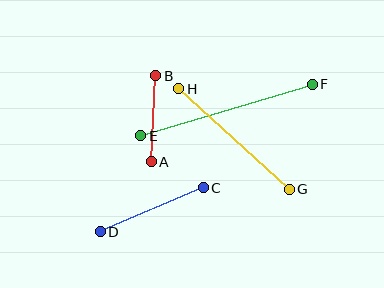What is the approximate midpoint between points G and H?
The midpoint is at approximately (234, 139) pixels.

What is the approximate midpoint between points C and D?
The midpoint is at approximately (152, 210) pixels.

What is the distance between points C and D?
The distance is approximately 112 pixels.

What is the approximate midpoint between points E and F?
The midpoint is at approximately (226, 110) pixels.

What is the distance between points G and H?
The distance is approximately 149 pixels.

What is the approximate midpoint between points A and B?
The midpoint is at approximately (153, 119) pixels.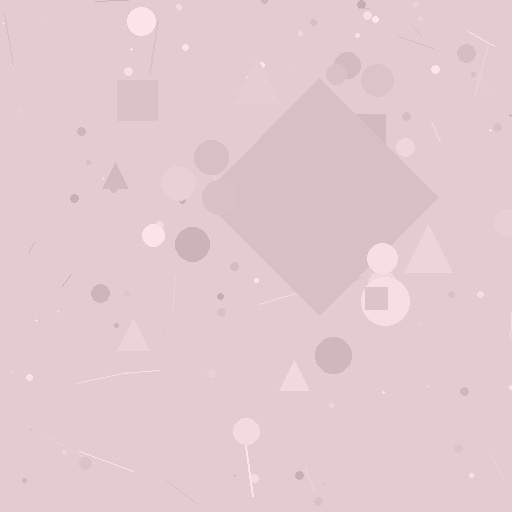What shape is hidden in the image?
A diamond is hidden in the image.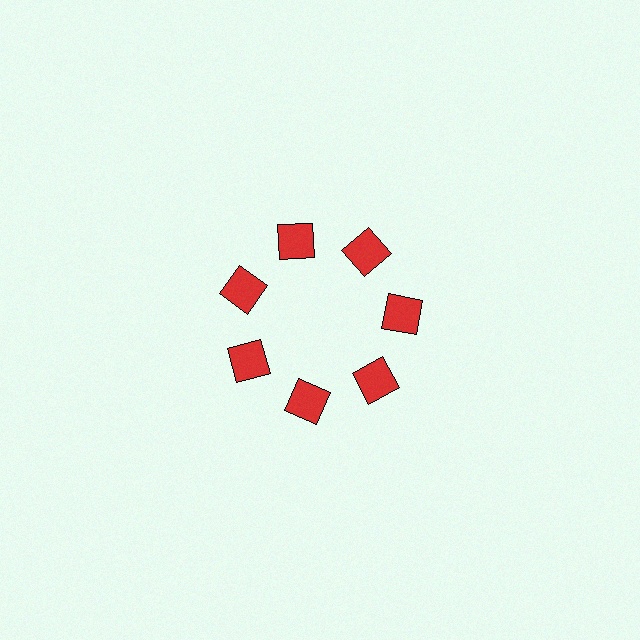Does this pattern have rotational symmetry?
Yes, this pattern has 7-fold rotational symmetry. It looks the same after rotating 51 degrees around the center.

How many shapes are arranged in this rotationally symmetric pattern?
There are 7 shapes, arranged in 7 groups of 1.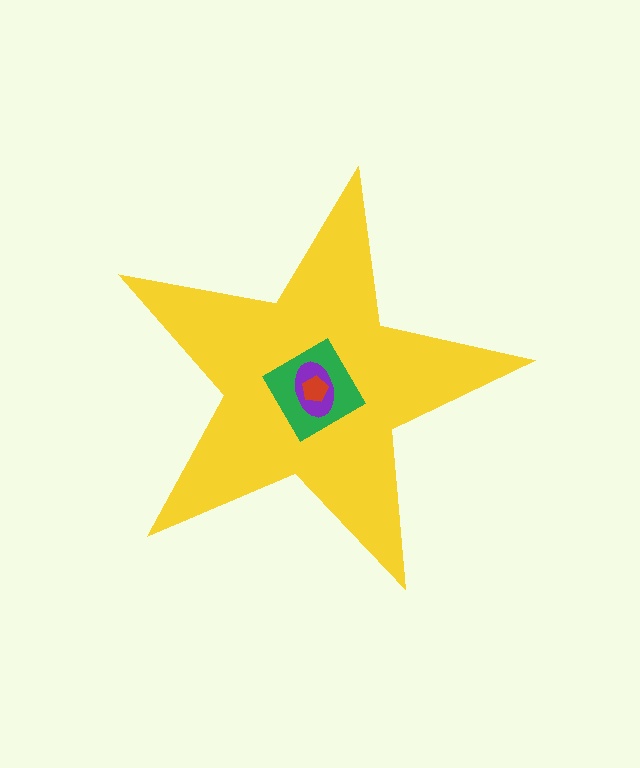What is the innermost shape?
The red pentagon.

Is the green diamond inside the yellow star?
Yes.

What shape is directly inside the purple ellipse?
The red pentagon.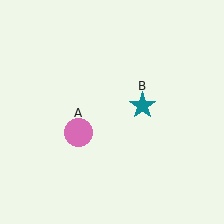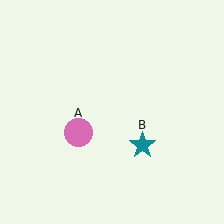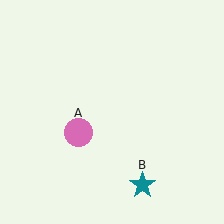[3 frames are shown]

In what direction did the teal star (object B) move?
The teal star (object B) moved down.